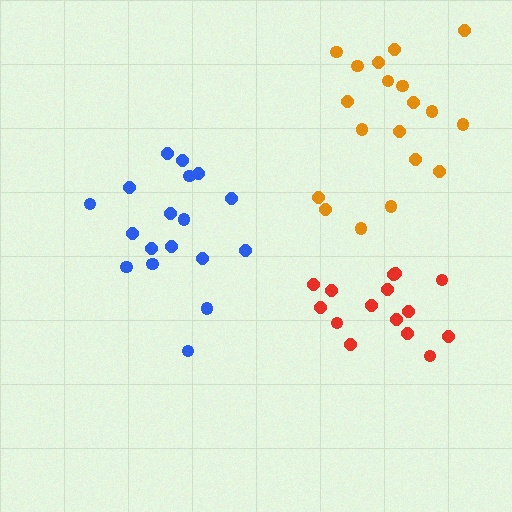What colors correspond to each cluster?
The clusters are colored: blue, red, orange.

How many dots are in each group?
Group 1: 18 dots, Group 2: 15 dots, Group 3: 19 dots (52 total).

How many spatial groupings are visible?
There are 3 spatial groupings.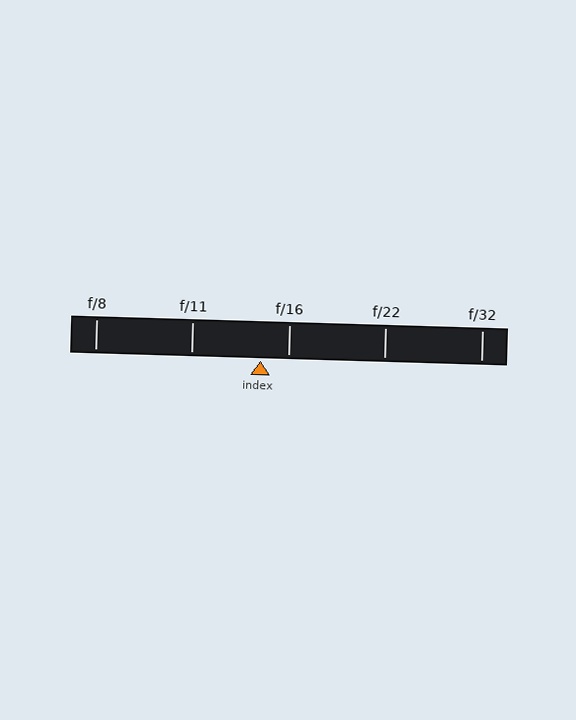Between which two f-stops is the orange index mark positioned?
The index mark is between f/11 and f/16.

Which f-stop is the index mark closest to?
The index mark is closest to f/16.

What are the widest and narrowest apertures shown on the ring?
The widest aperture shown is f/8 and the narrowest is f/32.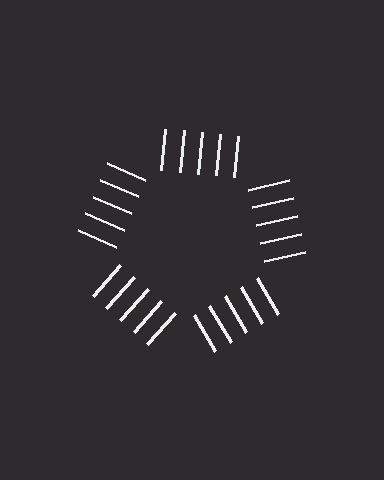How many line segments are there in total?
25 — 5 along each of the 5 edges.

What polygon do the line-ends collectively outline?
An illusory pentagon — the line segments terminate on its edges but no continuous stroke is drawn.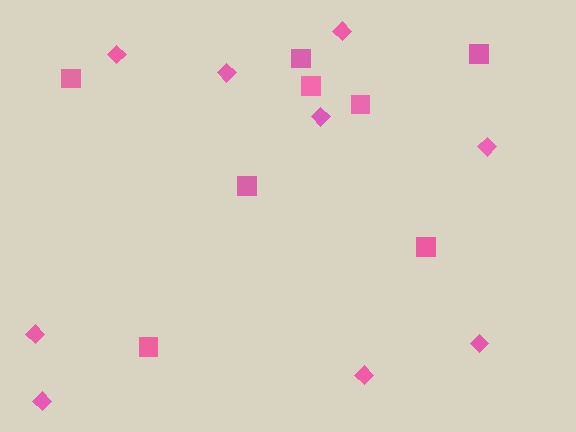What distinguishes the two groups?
There are 2 groups: one group of squares (8) and one group of diamonds (9).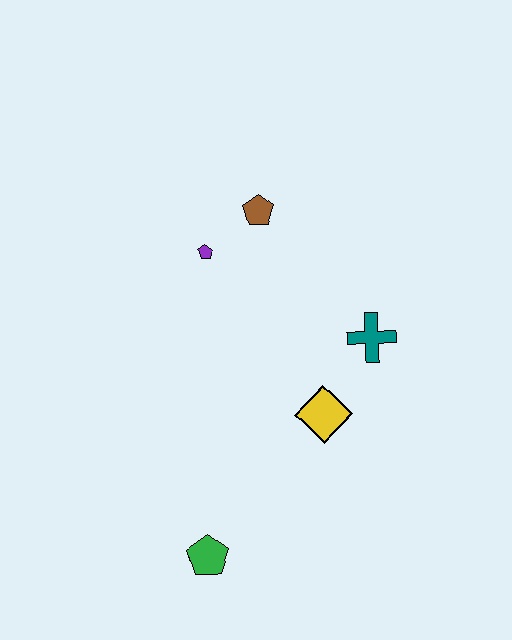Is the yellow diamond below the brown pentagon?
Yes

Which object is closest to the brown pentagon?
The purple pentagon is closest to the brown pentagon.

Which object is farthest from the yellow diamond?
The brown pentagon is farthest from the yellow diamond.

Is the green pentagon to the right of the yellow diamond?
No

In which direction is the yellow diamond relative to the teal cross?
The yellow diamond is below the teal cross.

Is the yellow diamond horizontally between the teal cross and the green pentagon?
Yes